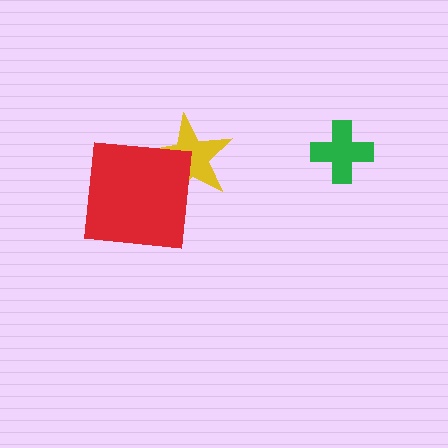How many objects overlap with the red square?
1 object overlaps with the red square.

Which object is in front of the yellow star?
The red square is in front of the yellow star.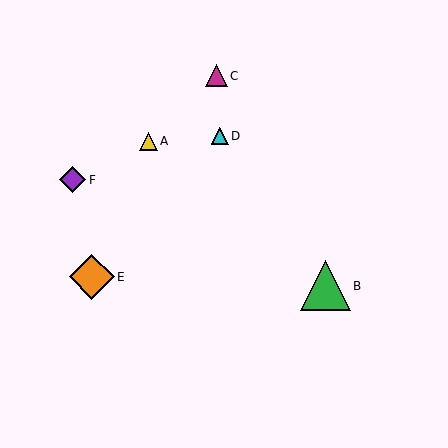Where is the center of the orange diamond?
The center of the orange diamond is at (92, 277).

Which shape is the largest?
The green triangle (labeled B) is the largest.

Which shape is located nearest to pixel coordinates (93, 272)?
The orange diamond (labeled E) at (92, 277) is nearest to that location.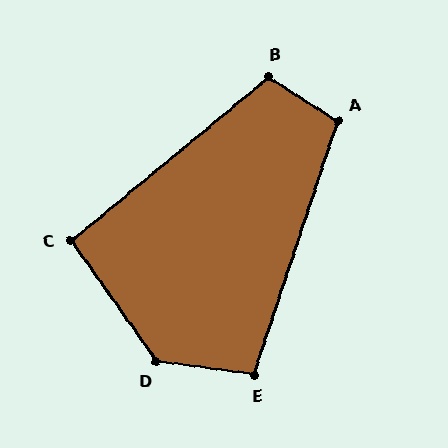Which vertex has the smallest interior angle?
C, at approximately 95 degrees.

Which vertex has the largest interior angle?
D, at approximately 132 degrees.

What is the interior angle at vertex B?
Approximately 108 degrees (obtuse).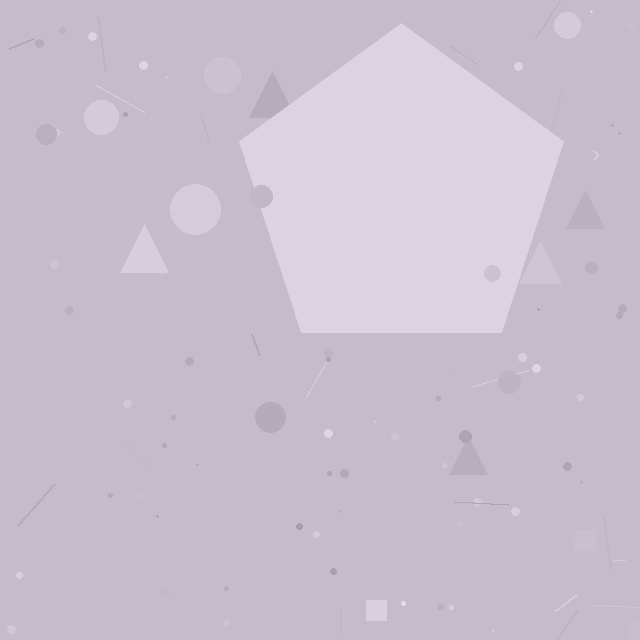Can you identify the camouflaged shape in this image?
The camouflaged shape is a pentagon.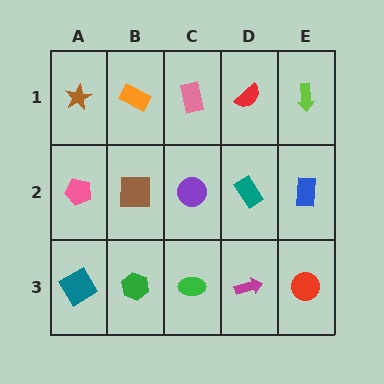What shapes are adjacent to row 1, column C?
A purple circle (row 2, column C), an orange rectangle (row 1, column B), a red semicircle (row 1, column D).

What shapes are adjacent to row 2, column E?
A lime arrow (row 1, column E), a red circle (row 3, column E), a teal rectangle (row 2, column D).